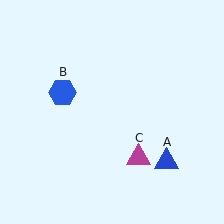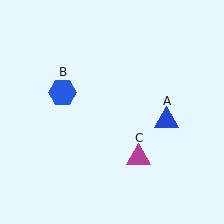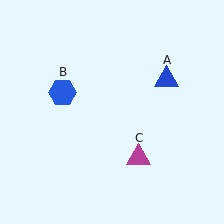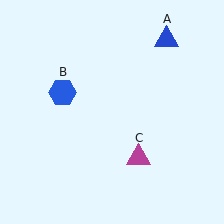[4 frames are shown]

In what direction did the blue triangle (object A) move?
The blue triangle (object A) moved up.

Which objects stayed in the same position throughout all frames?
Blue hexagon (object B) and magenta triangle (object C) remained stationary.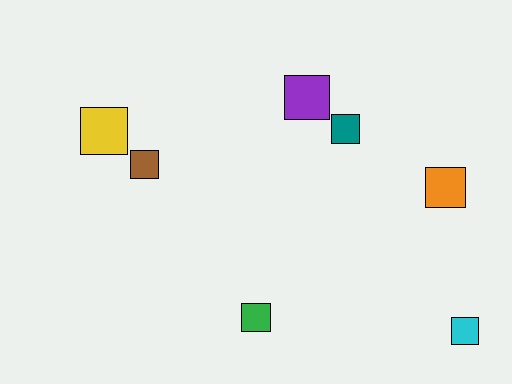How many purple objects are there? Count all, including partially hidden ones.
There is 1 purple object.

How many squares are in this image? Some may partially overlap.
There are 7 squares.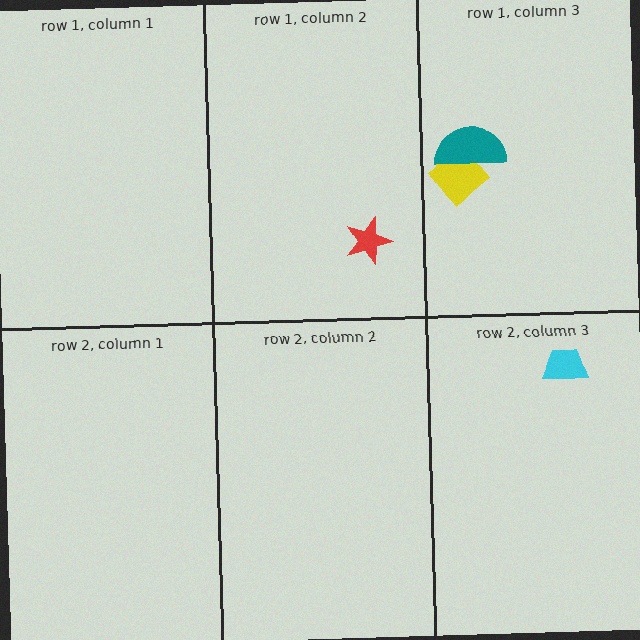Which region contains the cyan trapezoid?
The row 2, column 3 region.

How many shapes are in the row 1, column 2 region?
1.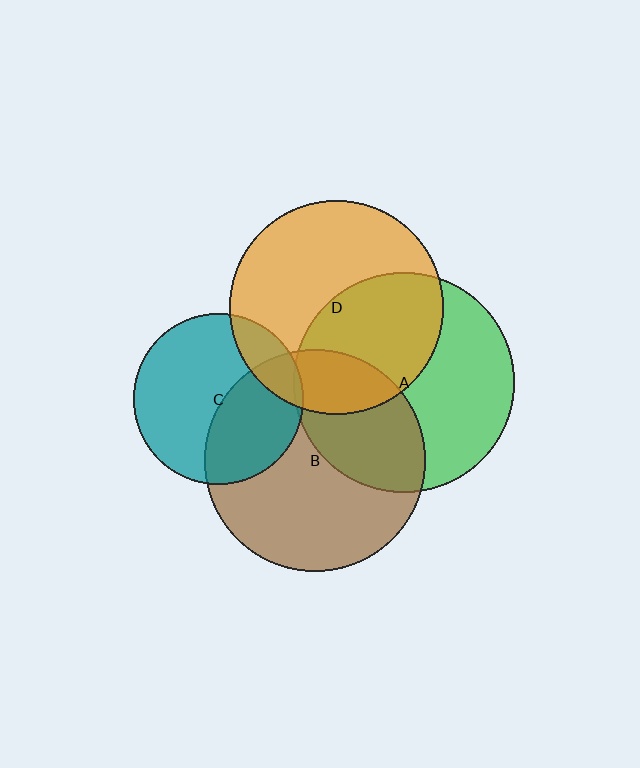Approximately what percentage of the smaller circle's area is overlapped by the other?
Approximately 40%.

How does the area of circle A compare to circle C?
Approximately 1.7 times.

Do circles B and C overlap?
Yes.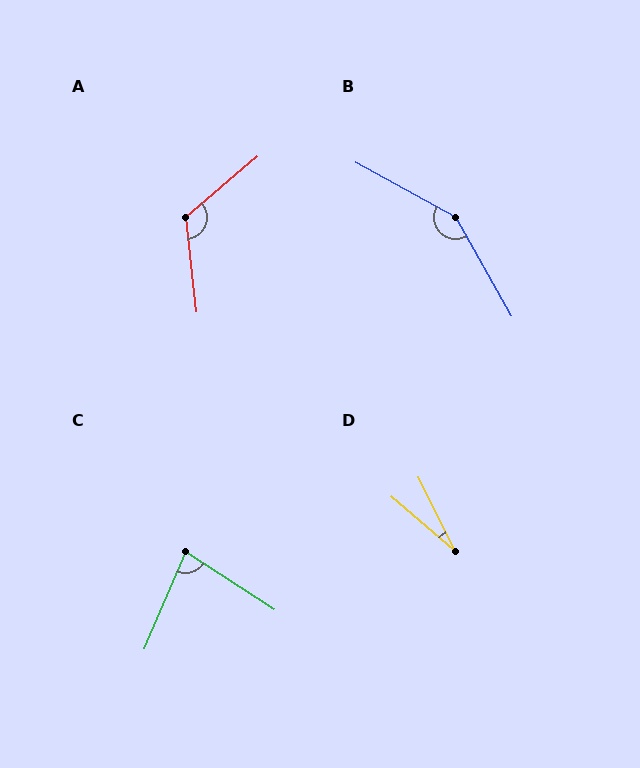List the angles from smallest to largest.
D (23°), C (80°), A (124°), B (148°).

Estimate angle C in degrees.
Approximately 80 degrees.